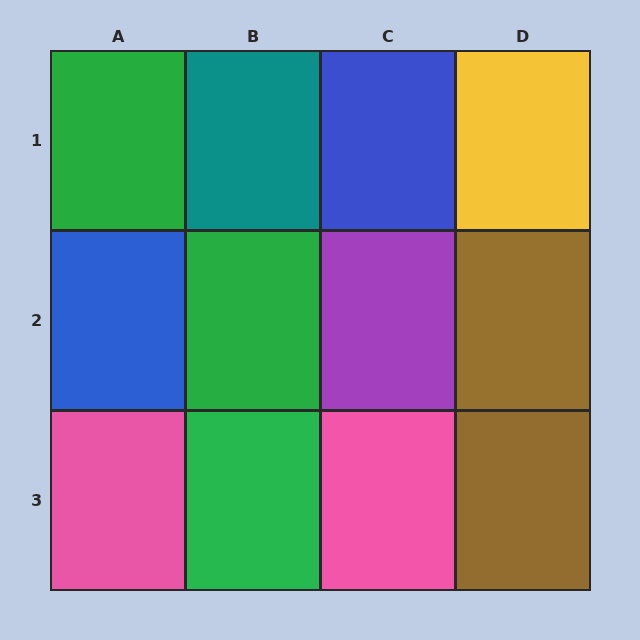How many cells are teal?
1 cell is teal.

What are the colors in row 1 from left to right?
Green, teal, blue, yellow.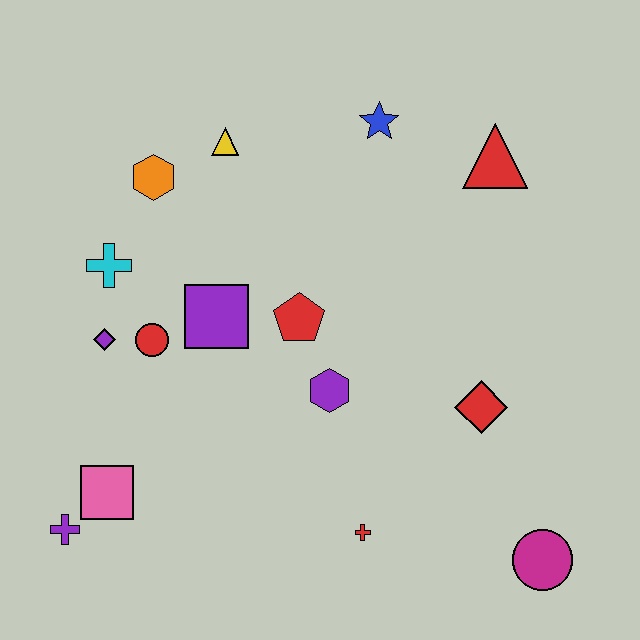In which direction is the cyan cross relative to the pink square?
The cyan cross is above the pink square.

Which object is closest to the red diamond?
The purple hexagon is closest to the red diamond.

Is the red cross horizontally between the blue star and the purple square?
Yes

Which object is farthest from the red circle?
The magenta circle is farthest from the red circle.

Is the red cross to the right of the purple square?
Yes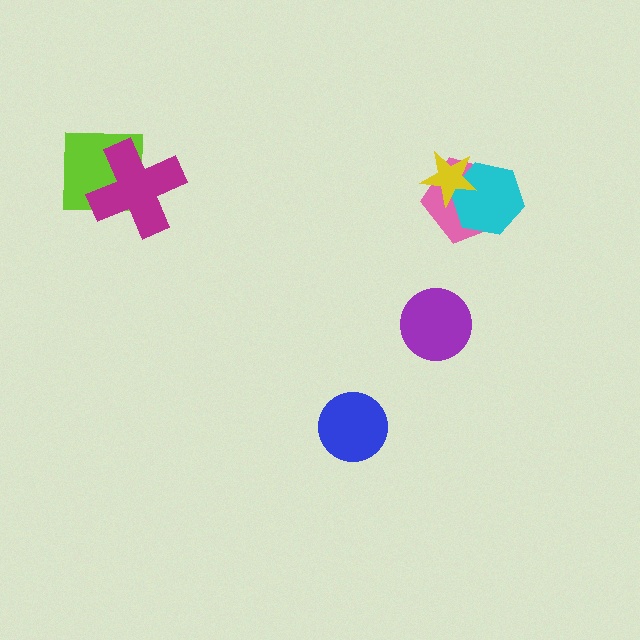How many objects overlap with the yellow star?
2 objects overlap with the yellow star.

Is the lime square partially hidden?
Yes, it is partially covered by another shape.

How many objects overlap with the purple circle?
0 objects overlap with the purple circle.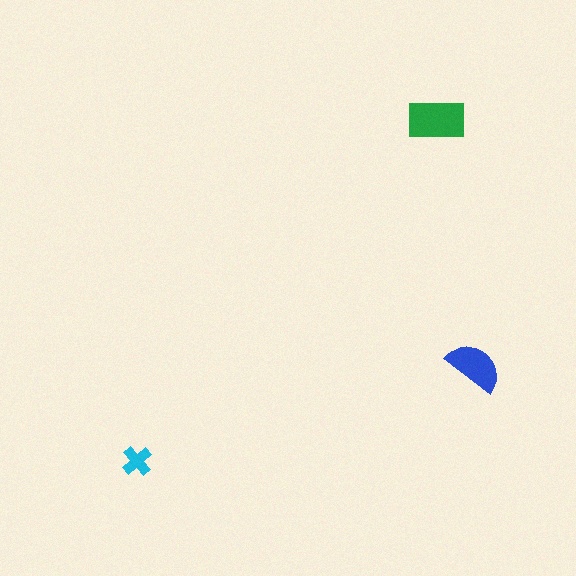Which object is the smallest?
The cyan cross.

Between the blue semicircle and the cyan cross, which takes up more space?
The blue semicircle.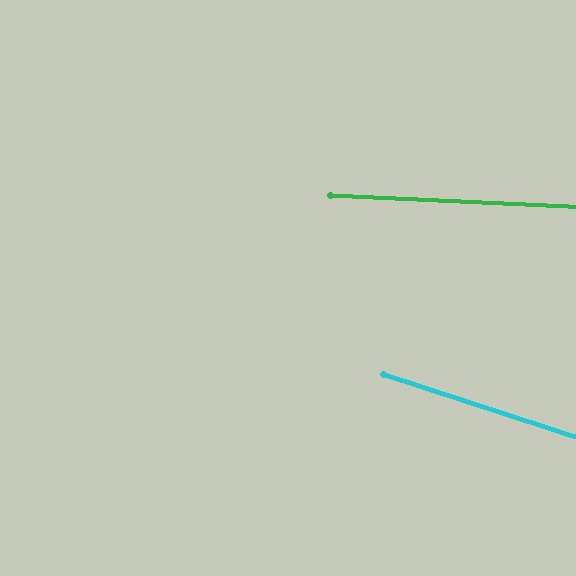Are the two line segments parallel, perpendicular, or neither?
Neither parallel nor perpendicular — they differ by about 15°.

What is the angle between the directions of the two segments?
Approximately 15 degrees.